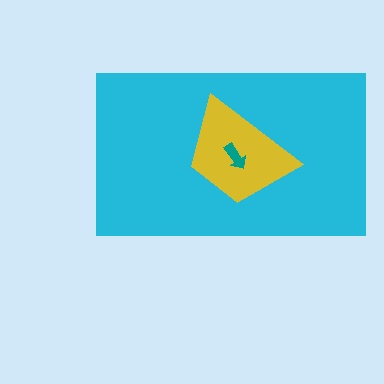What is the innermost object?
The teal arrow.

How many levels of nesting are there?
3.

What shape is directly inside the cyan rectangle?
The yellow trapezoid.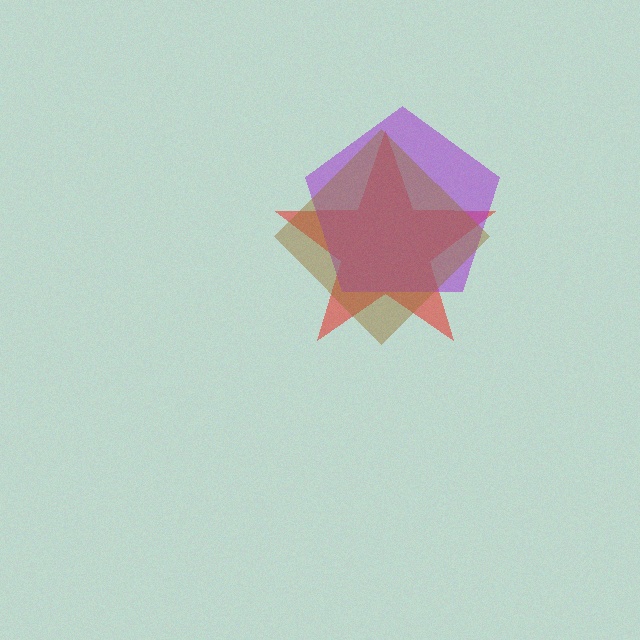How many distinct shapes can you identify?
There are 3 distinct shapes: a red star, a purple pentagon, a brown diamond.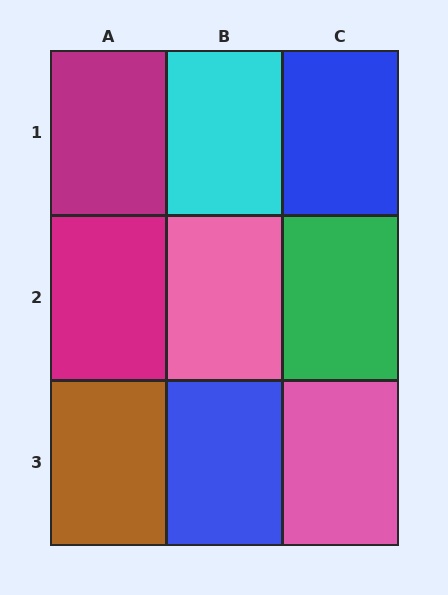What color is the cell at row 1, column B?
Cyan.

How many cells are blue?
2 cells are blue.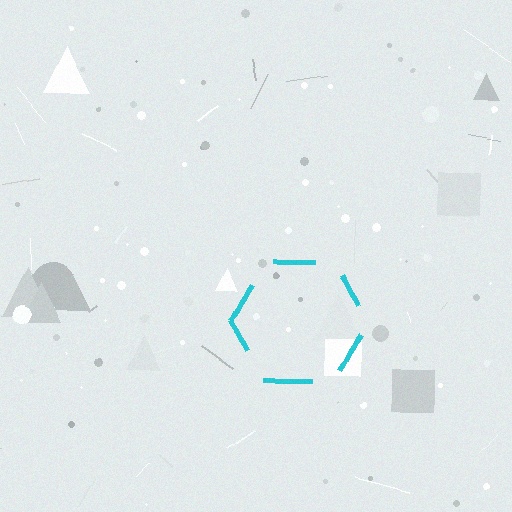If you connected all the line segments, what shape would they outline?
They would outline a hexagon.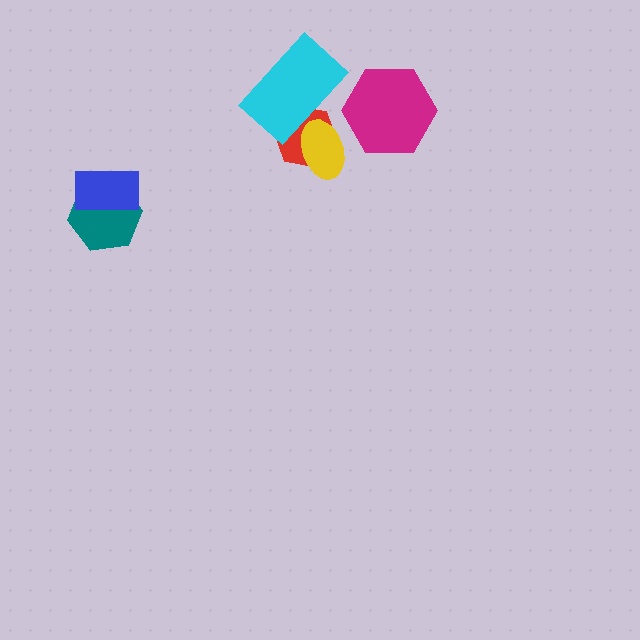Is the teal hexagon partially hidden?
Yes, it is partially covered by another shape.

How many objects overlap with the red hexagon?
2 objects overlap with the red hexagon.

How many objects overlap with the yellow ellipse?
2 objects overlap with the yellow ellipse.